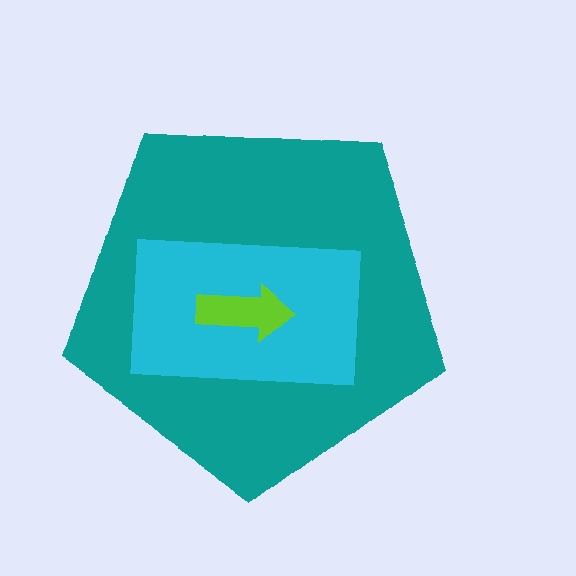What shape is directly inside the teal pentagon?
The cyan rectangle.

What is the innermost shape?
The lime arrow.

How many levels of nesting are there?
3.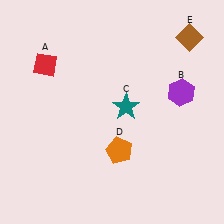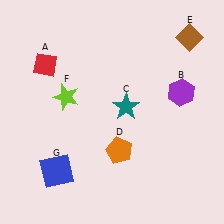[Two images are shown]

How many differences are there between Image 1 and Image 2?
There are 2 differences between the two images.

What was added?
A lime star (F), a blue square (G) were added in Image 2.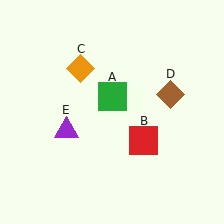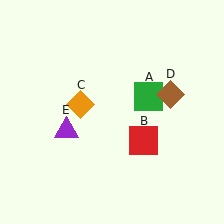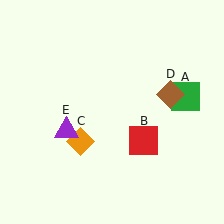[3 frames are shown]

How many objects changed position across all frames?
2 objects changed position: green square (object A), orange diamond (object C).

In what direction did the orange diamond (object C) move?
The orange diamond (object C) moved down.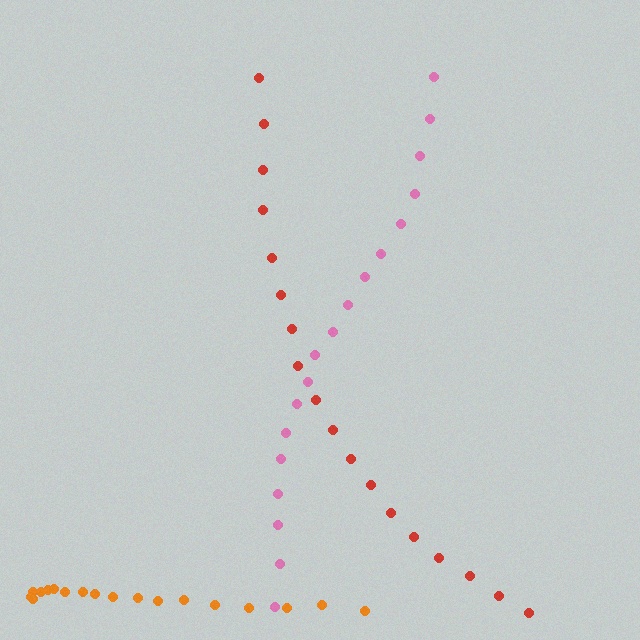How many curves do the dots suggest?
There are 3 distinct paths.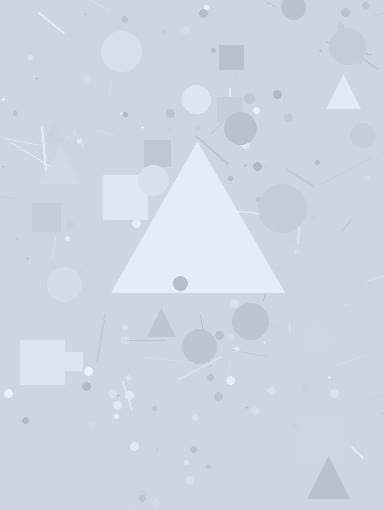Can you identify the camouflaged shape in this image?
The camouflaged shape is a triangle.